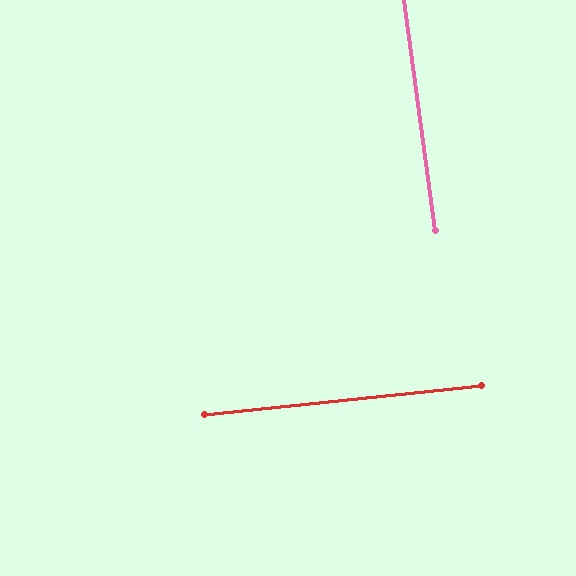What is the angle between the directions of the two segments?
Approximately 88 degrees.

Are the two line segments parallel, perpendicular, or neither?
Perpendicular — they meet at approximately 88°.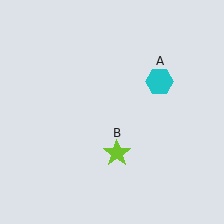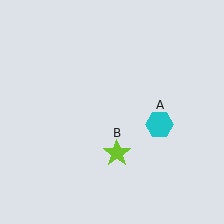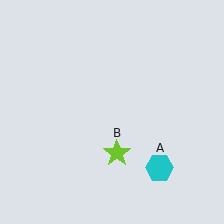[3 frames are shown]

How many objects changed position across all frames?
1 object changed position: cyan hexagon (object A).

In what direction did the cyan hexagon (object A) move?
The cyan hexagon (object A) moved down.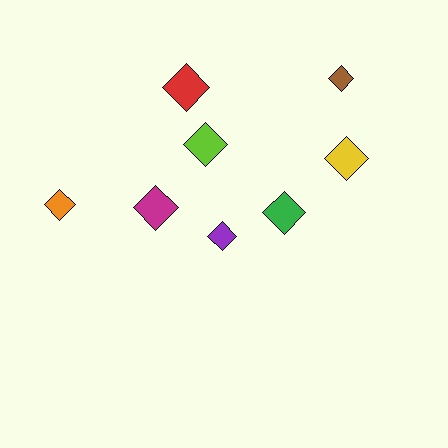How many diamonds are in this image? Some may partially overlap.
There are 8 diamonds.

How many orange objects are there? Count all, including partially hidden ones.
There is 1 orange object.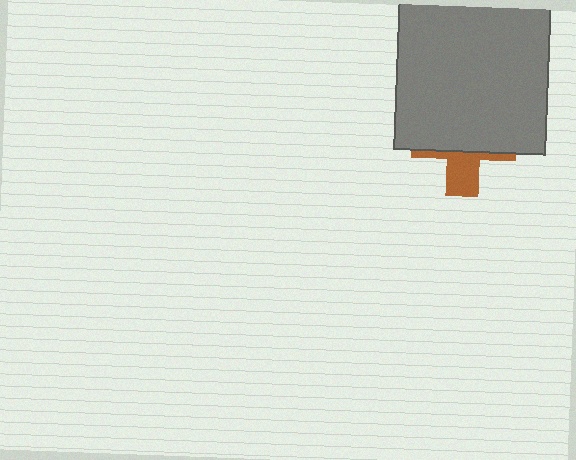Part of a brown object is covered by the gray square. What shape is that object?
It is a cross.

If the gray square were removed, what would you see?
You would see the complete brown cross.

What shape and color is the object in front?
The object in front is a gray square.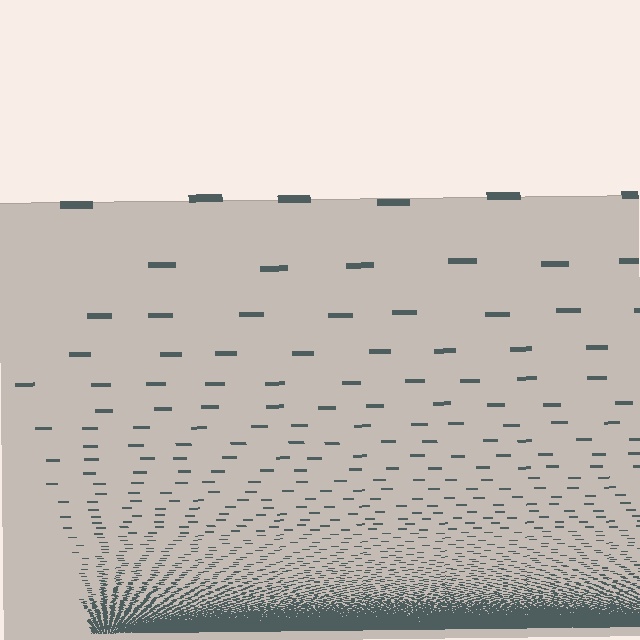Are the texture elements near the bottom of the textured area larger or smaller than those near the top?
Smaller. The gradient is inverted — elements near the bottom are smaller and denser.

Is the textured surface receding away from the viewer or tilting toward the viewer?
The surface appears to tilt toward the viewer. Texture elements get larger and sparser toward the top.